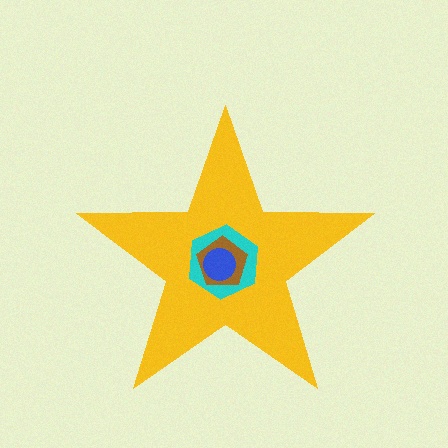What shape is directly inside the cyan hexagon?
The brown pentagon.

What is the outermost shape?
The yellow star.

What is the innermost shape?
The blue circle.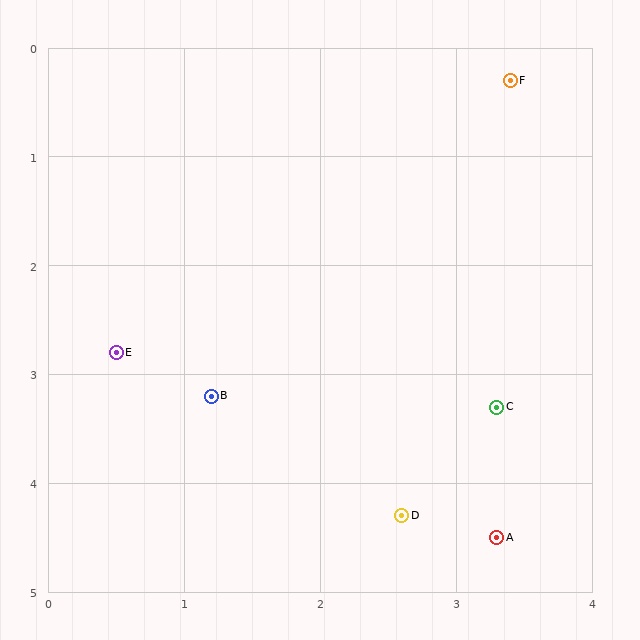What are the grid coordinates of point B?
Point B is at approximately (1.2, 3.2).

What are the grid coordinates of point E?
Point E is at approximately (0.5, 2.8).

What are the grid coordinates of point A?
Point A is at approximately (3.3, 4.5).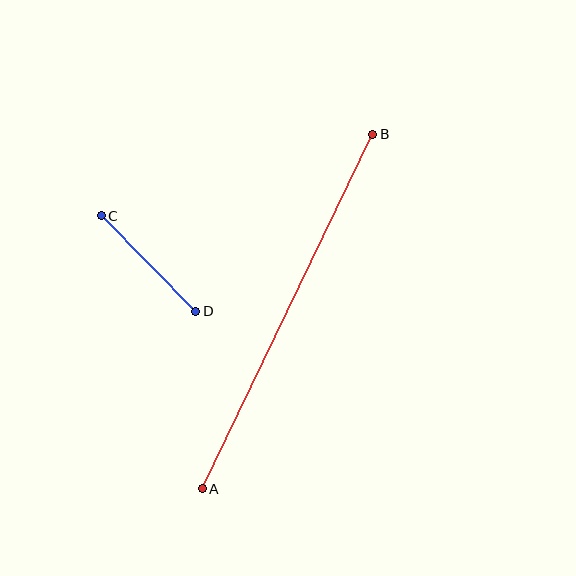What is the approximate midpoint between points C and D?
The midpoint is at approximately (148, 263) pixels.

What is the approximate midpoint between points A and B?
The midpoint is at approximately (288, 311) pixels.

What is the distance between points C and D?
The distance is approximately 135 pixels.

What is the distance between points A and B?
The distance is approximately 394 pixels.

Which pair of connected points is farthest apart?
Points A and B are farthest apart.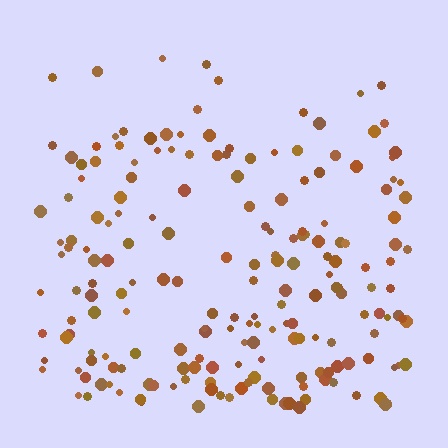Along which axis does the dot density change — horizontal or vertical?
Vertical.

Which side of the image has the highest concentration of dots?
The bottom.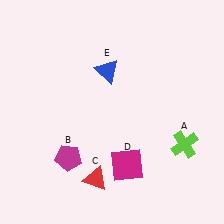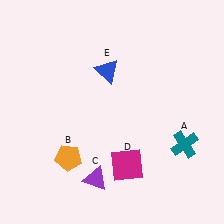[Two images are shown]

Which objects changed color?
A changed from lime to teal. B changed from magenta to orange. C changed from red to purple.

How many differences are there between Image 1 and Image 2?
There are 3 differences between the two images.